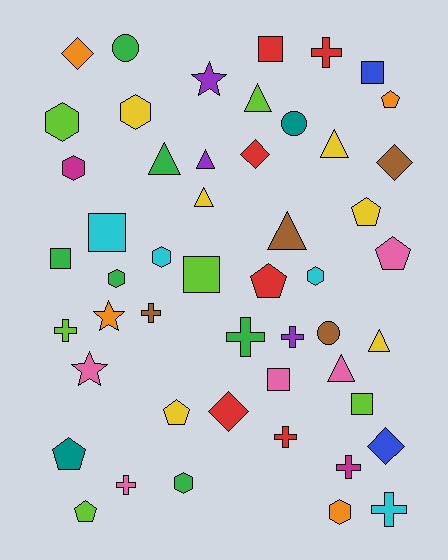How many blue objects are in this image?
There are 2 blue objects.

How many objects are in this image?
There are 50 objects.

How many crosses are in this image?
There are 9 crosses.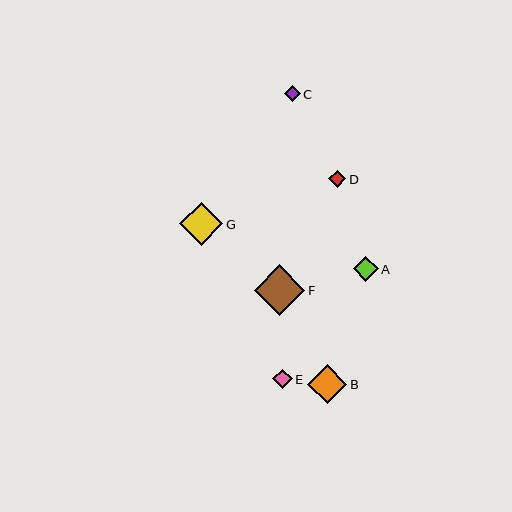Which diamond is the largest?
Diamond F is the largest with a size of approximately 51 pixels.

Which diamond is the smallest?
Diamond C is the smallest with a size of approximately 16 pixels.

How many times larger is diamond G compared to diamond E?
Diamond G is approximately 2.2 times the size of diamond E.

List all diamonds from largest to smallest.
From largest to smallest: F, G, B, A, E, D, C.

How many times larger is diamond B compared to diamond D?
Diamond B is approximately 2.3 times the size of diamond D.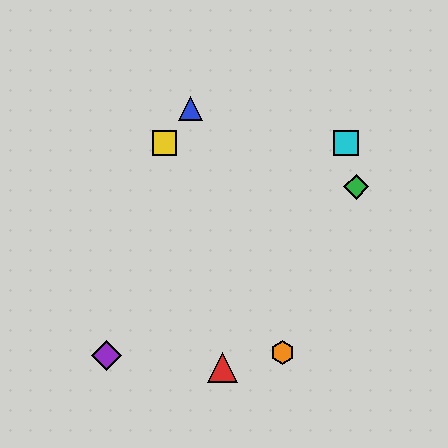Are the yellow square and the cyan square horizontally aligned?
Yes, both are at y≈143.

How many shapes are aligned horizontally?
2 shapes (the yellow square, the cyan square) are aligned horizontally.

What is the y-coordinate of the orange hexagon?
The orange hexagon is at y≈352.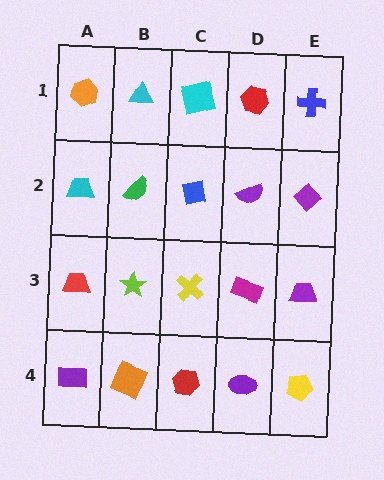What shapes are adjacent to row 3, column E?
A purple diamond (row 2, column E), a yellow pentagon (row 4, column E), a magenta rectangle (row 3, column D).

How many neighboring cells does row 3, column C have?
4.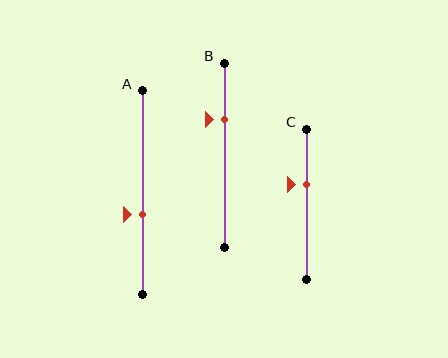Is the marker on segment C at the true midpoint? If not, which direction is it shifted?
No, the marker on segment C is shifted upward by about 13% of the segment length.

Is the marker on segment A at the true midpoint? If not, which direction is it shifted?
No, the marker on segment A is shifted downward by about 11% of the segment length.